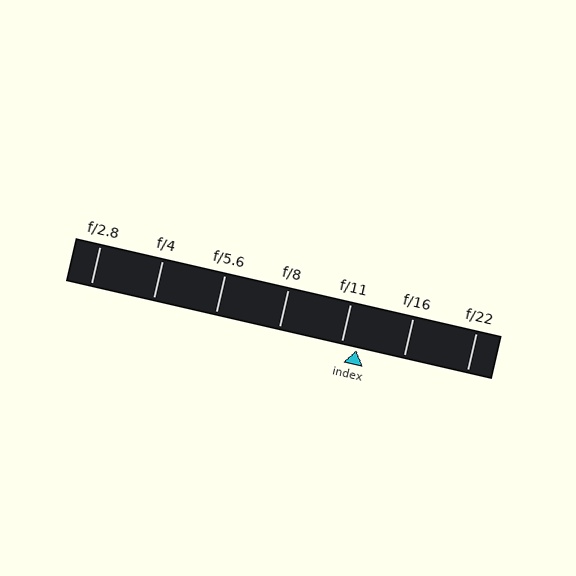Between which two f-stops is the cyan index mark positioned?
The index mark is between f/11 and f/16.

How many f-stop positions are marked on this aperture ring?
There are 7 f-stop positions marked.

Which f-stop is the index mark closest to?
The index mark is closest to f/11.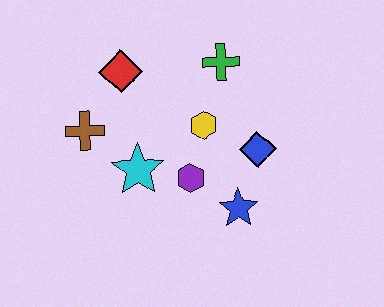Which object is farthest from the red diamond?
The blue star is farthest from the red diamond.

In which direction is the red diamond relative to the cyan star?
The red diamond is above the cyan star.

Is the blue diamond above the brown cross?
No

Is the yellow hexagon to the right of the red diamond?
Yes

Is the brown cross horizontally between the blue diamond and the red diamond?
No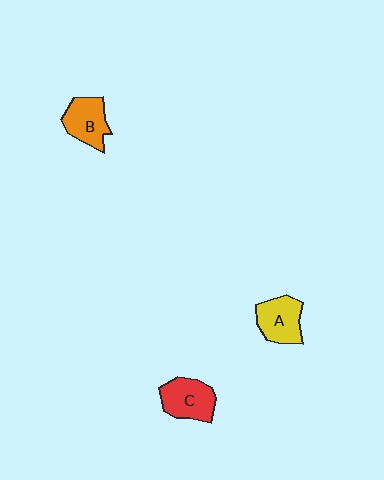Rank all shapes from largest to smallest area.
From largest to smallest: C (red), A (yellow), B (orange).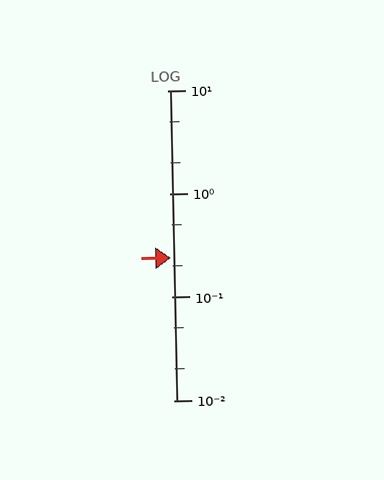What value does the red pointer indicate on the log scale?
The pointer indicates approximately 0.24.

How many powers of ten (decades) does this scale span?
The scale spans 3 decades, from 0.01 to 10.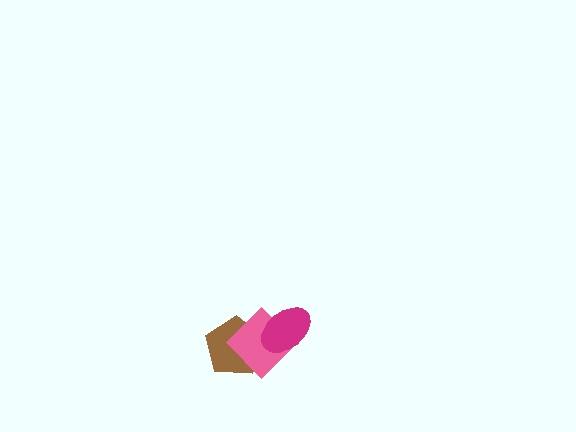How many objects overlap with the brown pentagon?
2 objects overlap with the brown pentagon.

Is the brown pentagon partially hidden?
Yes, it is partially covered by another shape.